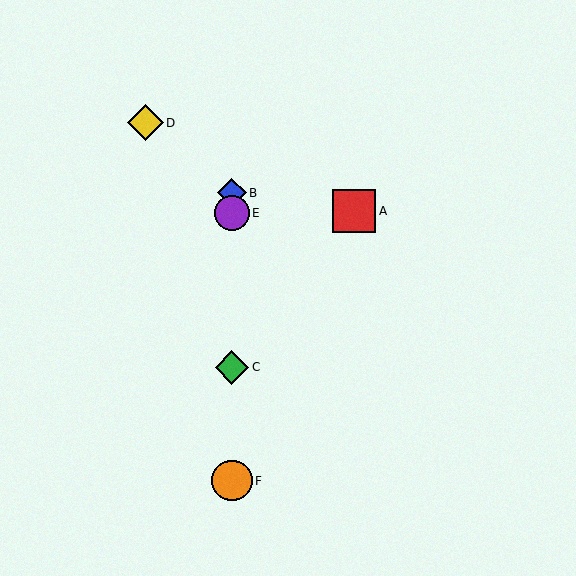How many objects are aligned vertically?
4 objects (B, C, E, F) are aligned vertically.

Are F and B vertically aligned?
Yes, both are at x≈232.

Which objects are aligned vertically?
Objects B, C, E, F are aligned vertically.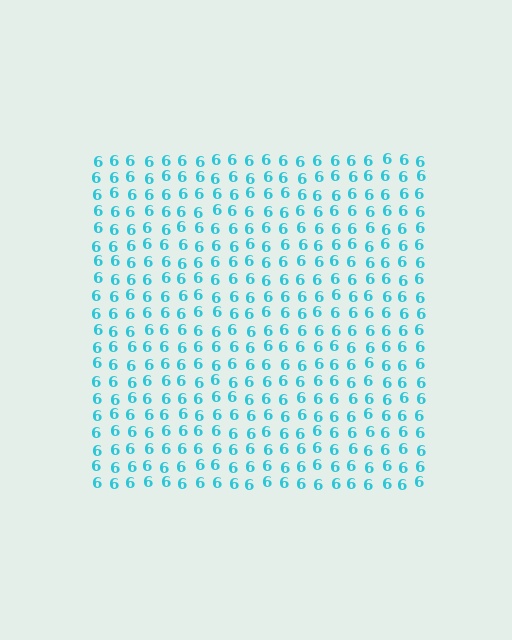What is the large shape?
The large shape is a square.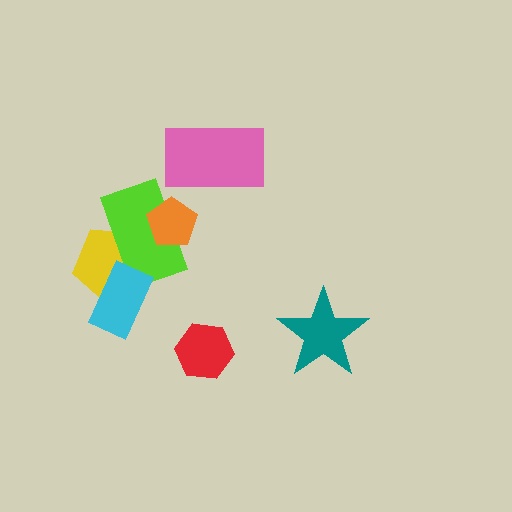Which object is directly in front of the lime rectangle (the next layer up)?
The cyan rectangle is directly in front of the lime rectangle.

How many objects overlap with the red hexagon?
0 objects overlap with the red hexagon.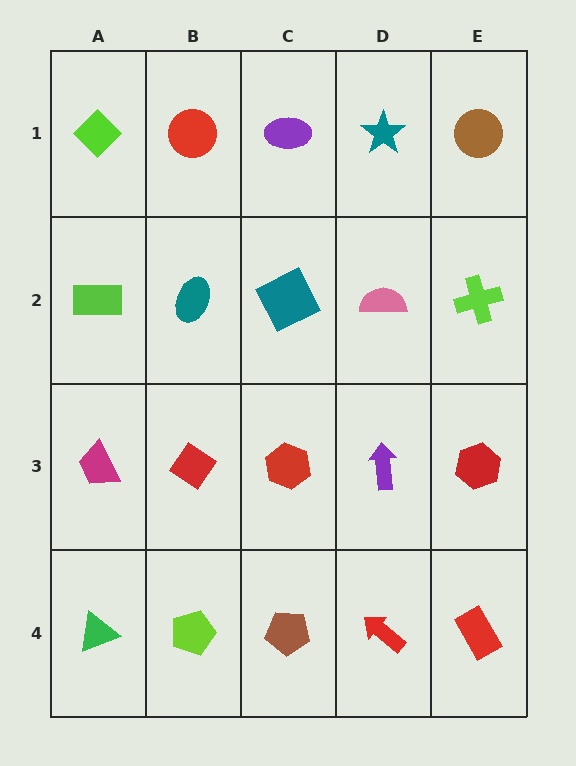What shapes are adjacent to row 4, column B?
A red diamond (row 3, column B), a green triangle (row 4, column A), a brown pentagon (row 4, column C).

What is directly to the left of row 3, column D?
A red hexagon.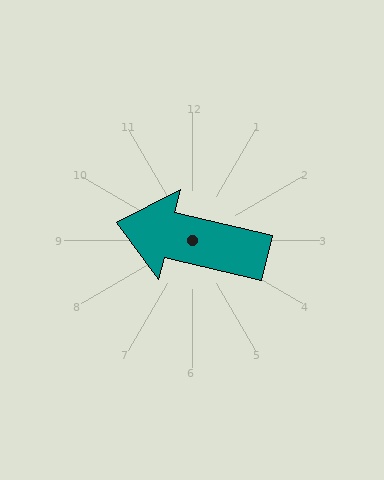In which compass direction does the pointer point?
West.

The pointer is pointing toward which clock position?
Roughly 9 o'clock.